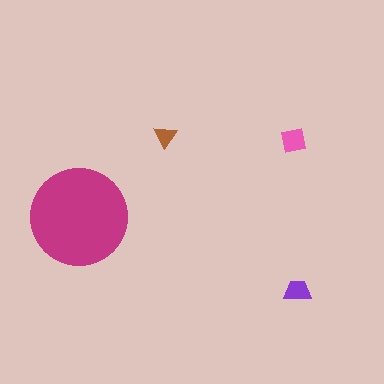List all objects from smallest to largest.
The brown triangle, the purple trapezoid, the pink square, the magenta circle.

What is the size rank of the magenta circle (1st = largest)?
1st.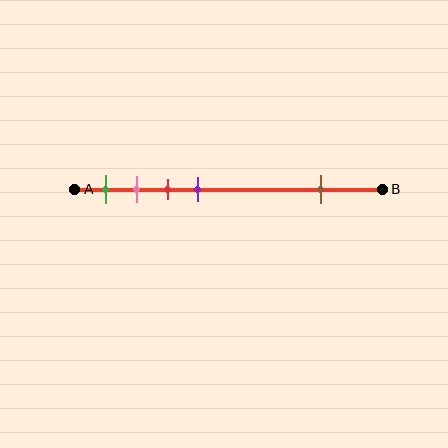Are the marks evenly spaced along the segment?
No, the marks are not evenly spaced.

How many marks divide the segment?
There are 5 marks dividing the segment.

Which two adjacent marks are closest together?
The pink and red marks are the closest adjacent pair.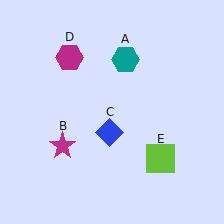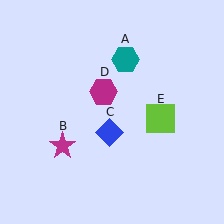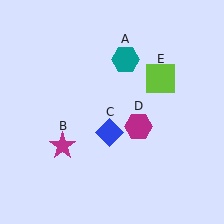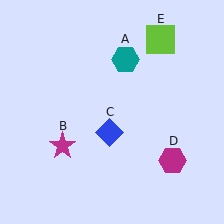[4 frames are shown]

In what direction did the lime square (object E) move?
The lime square (object E) moved up.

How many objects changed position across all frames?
2 objects changed position: magenta hexagon (object D), lime square (object E).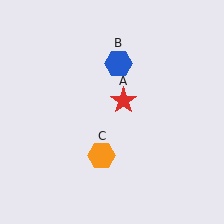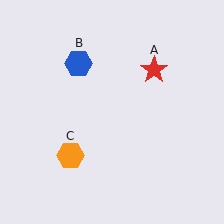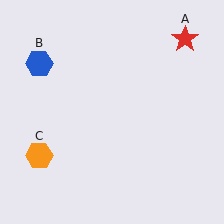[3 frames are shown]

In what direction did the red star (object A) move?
The red star (object A) moved up and to the right.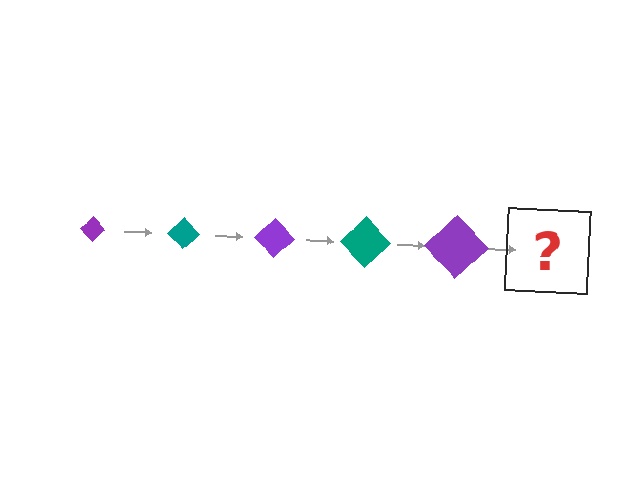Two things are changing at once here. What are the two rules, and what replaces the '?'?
The two rules are that the diamond grows larger each step and the color cycles through purple and teal. The '?' should be a teal diamond, larger than the previous one.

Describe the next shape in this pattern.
It should be a teal diamond, larger than the previous one.